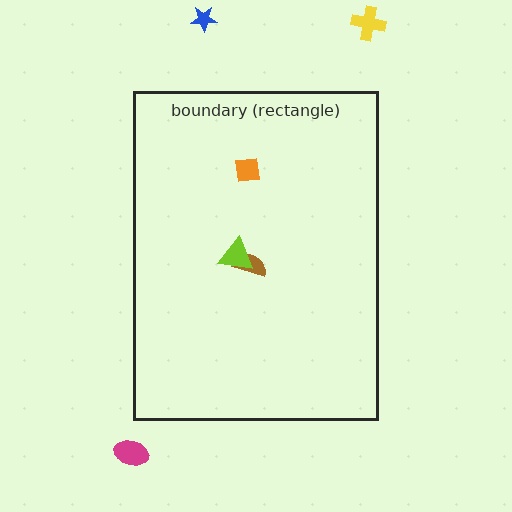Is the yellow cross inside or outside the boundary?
Outside.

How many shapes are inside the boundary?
3 inside, 3 outside.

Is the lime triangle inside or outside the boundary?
Inside.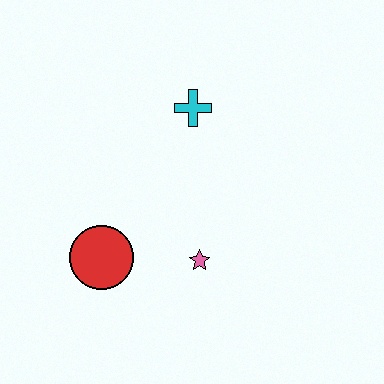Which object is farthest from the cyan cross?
The red circle is farthest from the cyan cross.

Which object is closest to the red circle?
The pink star is closest to the red circle.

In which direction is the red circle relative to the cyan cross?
The red circle is below the cyan cross.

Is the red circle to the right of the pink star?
No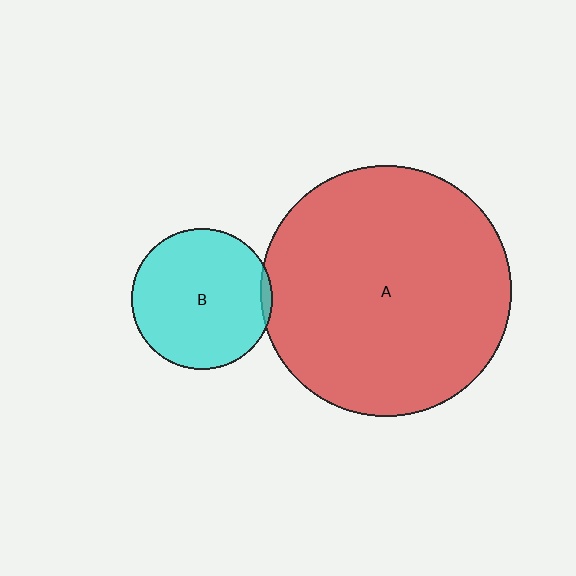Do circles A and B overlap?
Yes.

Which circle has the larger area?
Circle A (red).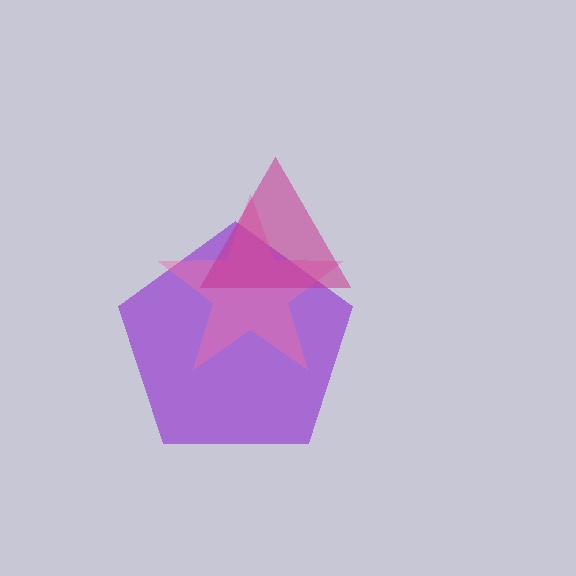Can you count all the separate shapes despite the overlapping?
Yes, there are 3 separate shapes.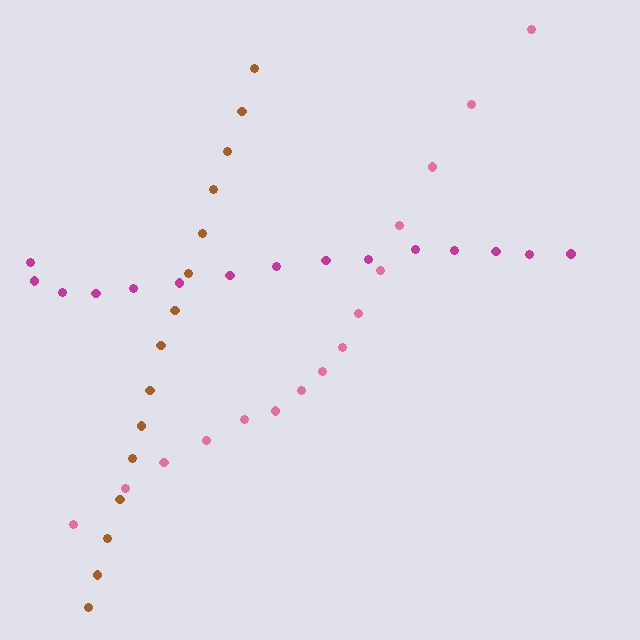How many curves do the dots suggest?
There are 3 distinct paths.